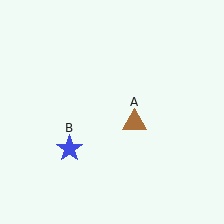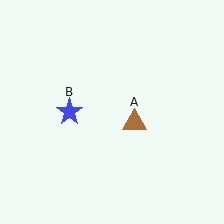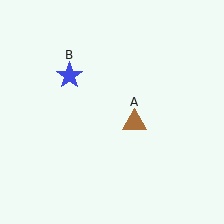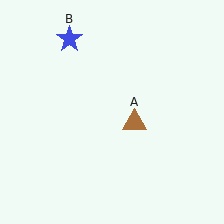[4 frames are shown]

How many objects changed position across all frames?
1 object changed position: blue star (object B).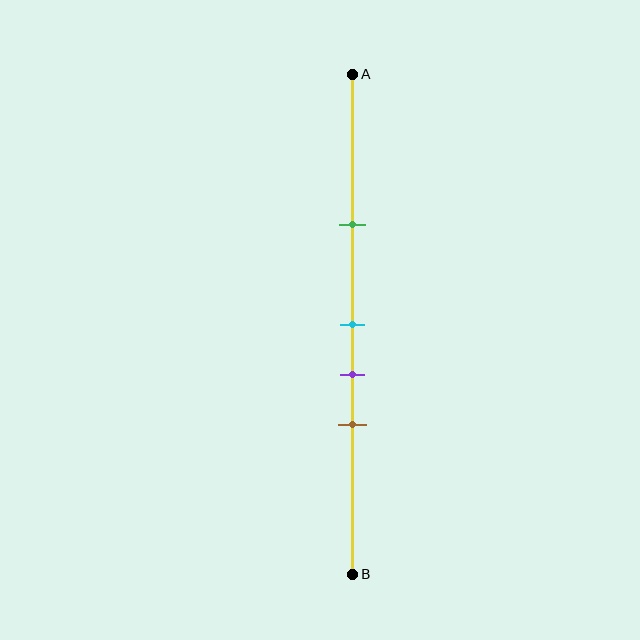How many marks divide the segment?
There are 4 marks dividing the segment.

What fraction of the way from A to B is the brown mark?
The brown mark is approximately 70% (0.7) of the way from A to B.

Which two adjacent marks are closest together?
The cyan and purple marks are the closest adjacent pair.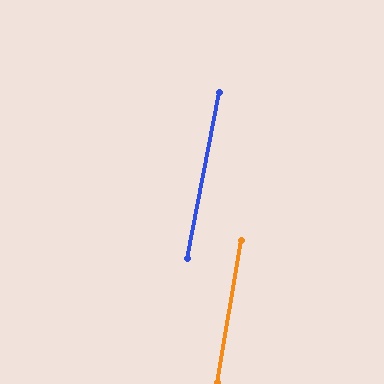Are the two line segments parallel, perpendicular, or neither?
Parallel — their directions differ by only 1.5°.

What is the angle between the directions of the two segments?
Approximately 1 degree.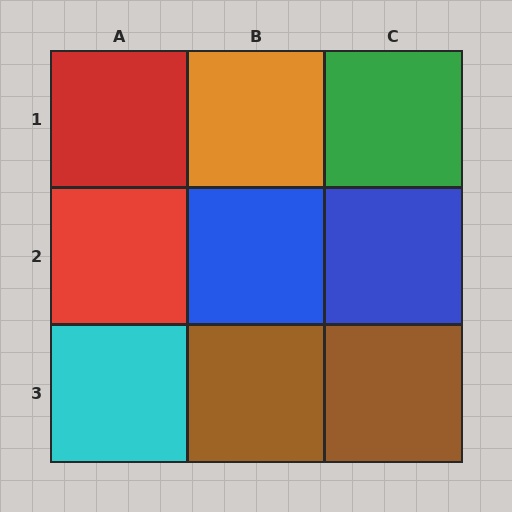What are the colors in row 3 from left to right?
Cyan, brown, brown.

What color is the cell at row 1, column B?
Orange.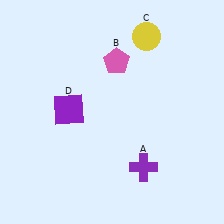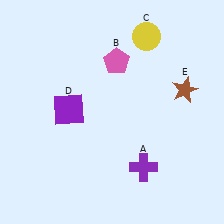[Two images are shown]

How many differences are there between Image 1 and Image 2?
There is 1 difference between the two images.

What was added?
A brown star (E) was added in Image 2.